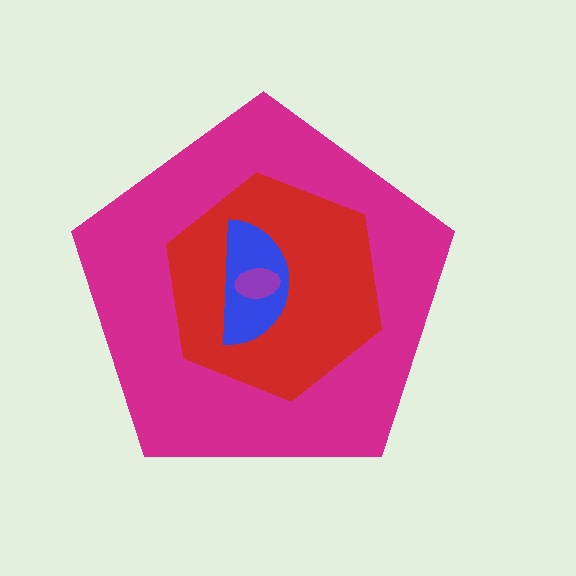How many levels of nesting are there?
4.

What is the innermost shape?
The purple ellipse.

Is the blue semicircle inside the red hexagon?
Yes.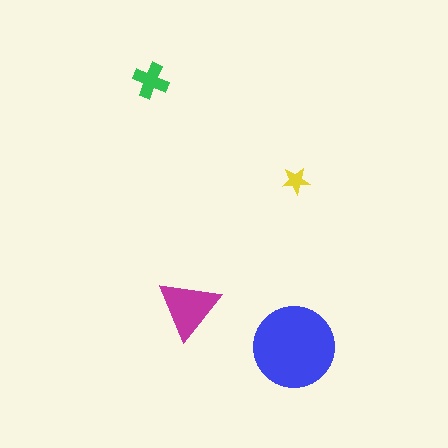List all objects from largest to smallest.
The blue circle, the magenta triangle, the green cross, the yellow star.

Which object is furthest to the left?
The green cross is leftmost.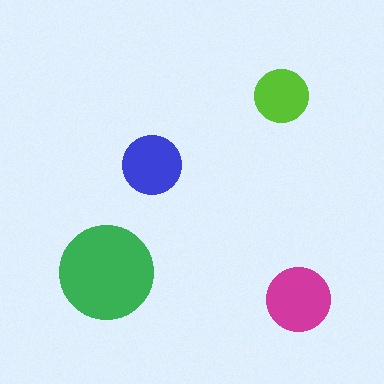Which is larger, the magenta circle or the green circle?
The green one.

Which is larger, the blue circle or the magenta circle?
The magenta one.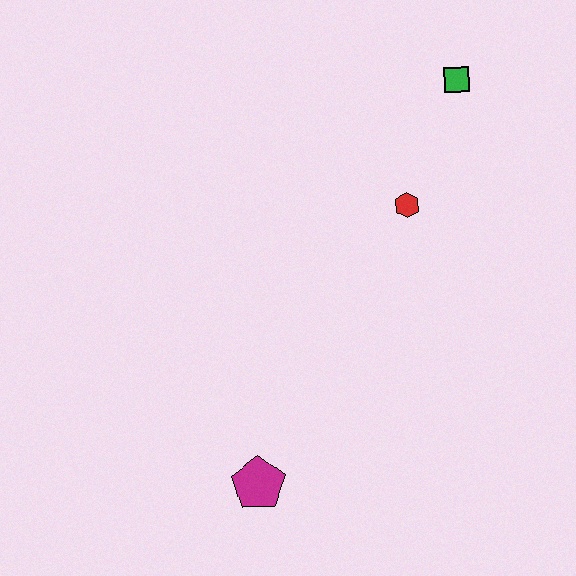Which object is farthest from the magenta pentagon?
The green square is farthest from the magenta pentagon.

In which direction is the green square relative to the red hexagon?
The green square is above the red hexagon.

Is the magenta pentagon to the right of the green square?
No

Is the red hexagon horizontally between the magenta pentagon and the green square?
Yes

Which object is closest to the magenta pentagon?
The red hexagon is closest to the magenta pentagon.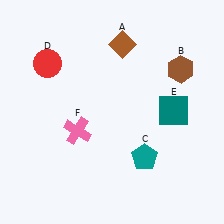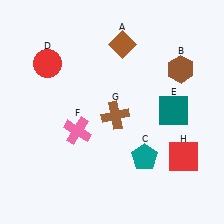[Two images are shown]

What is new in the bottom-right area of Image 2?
A brown cross (G) was added in the bottom-right area of Image 2.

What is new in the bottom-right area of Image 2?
A red square (H) was added in the bottom-right area of Image 2.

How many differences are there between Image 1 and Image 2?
There are 2 differences between the two images.